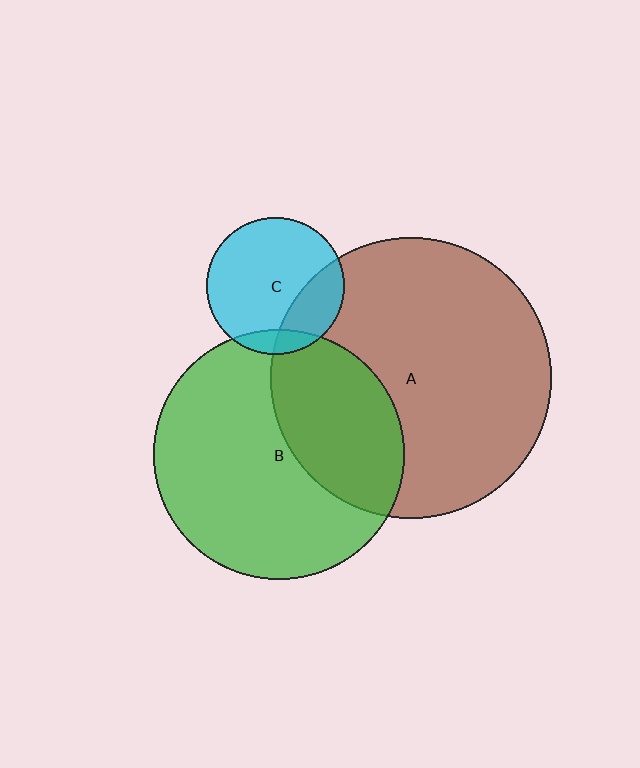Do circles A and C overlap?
Yes.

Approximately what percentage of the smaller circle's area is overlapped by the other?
Approximately 25%.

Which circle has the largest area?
Circle A (brown).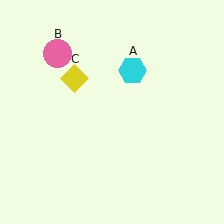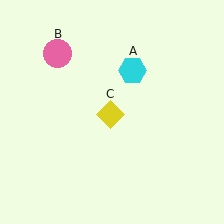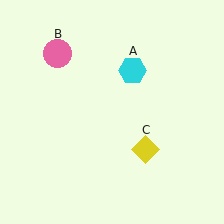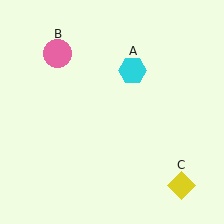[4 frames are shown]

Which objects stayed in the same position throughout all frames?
Cyan hexagon (object A) and pink circle (object B) remained stationary.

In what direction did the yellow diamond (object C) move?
The yellow diamond (object C) moved down and to the right.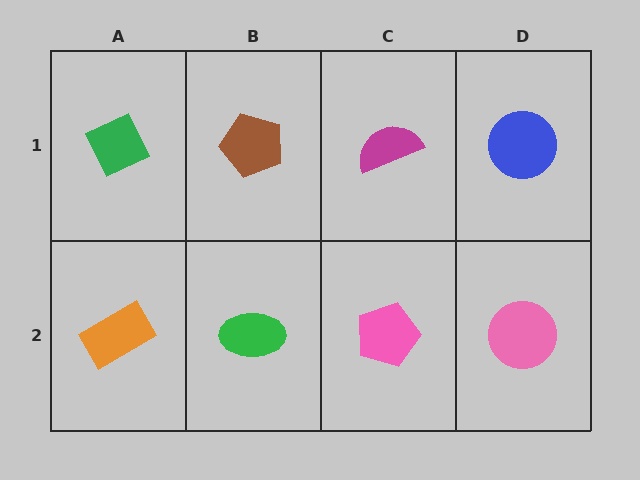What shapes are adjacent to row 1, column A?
An orange rectangle (row 2, column A), a brown pentagon (row 1, column B).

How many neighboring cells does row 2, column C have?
3.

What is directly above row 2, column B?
A brown pentagon.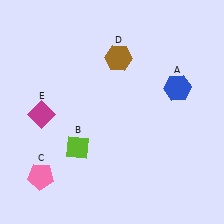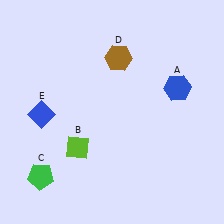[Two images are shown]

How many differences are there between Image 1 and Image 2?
There are 2 differences between the two images.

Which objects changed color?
C changed from pink to green. E changed from magenta to blue.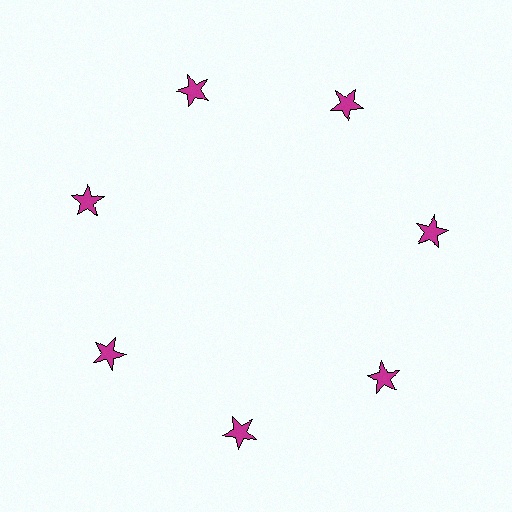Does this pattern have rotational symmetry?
Yes, this pattern has 7-fold rotational symmetry. It looks the same after rotating 51 degrees around the center.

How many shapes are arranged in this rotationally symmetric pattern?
There are 7 shapes, arranged in 7 groups of 1.